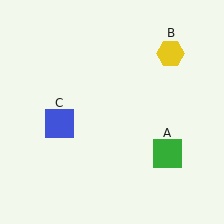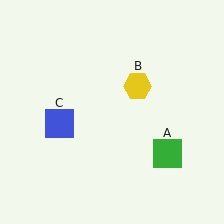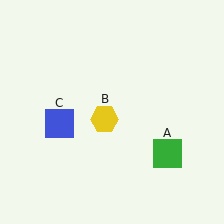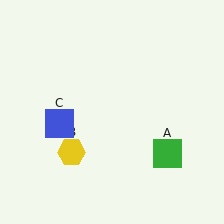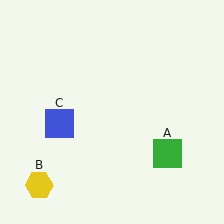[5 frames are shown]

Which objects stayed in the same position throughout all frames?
Green square (object A) and blue square (object C) remained stationary.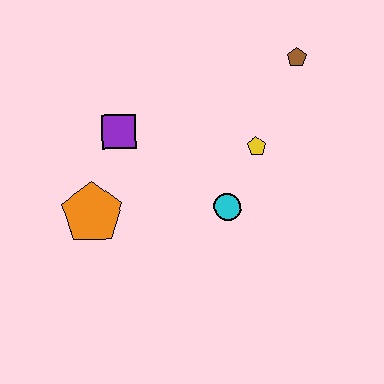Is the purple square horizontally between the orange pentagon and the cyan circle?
Yes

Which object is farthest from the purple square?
The brown pentagon is farthest from the purple square.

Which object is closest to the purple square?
The orange pentagon is closest to the purple square.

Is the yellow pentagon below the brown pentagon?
Yes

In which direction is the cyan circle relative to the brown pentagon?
The cyan circle is below the brown pentagon.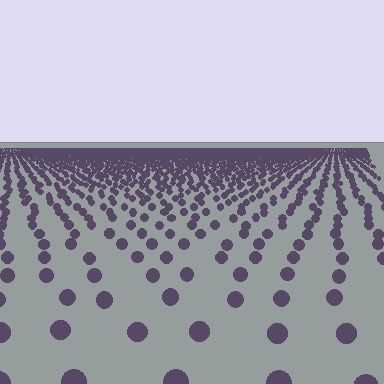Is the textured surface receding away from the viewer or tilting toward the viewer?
The surface is receding away from the viewer. Texture elements get smaller and denser toward the top.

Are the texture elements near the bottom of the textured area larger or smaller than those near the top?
Larger. Near the bottom, elements are closer to the viewer and appear at a bigger on-screen size.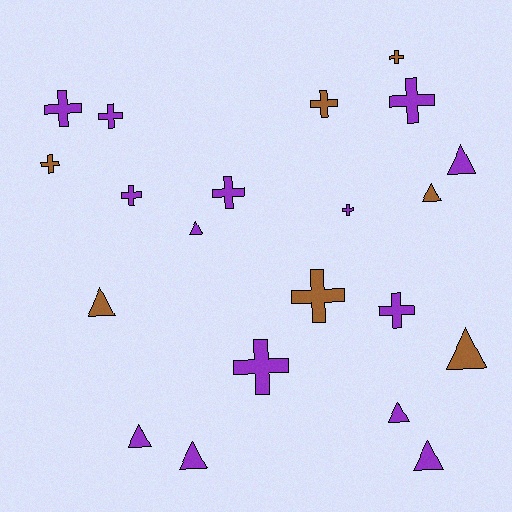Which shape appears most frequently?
Cross, with 12 objects.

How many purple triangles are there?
There are 6 purple triangles.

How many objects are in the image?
There are 21 objects.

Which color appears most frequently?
Purple, with 14 objects.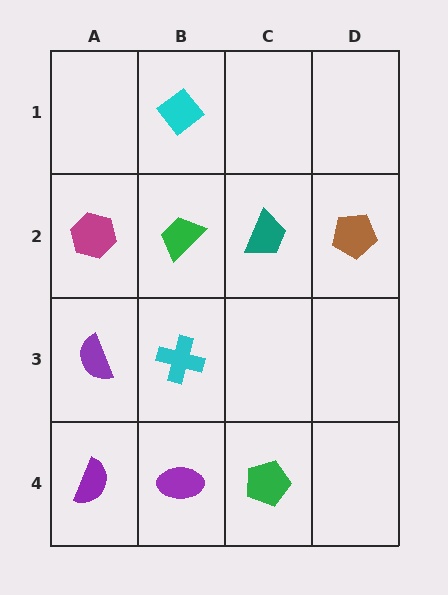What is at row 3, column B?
A cyan cross.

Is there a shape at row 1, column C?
No, that cell is empty.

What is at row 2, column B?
A green trapezoid.